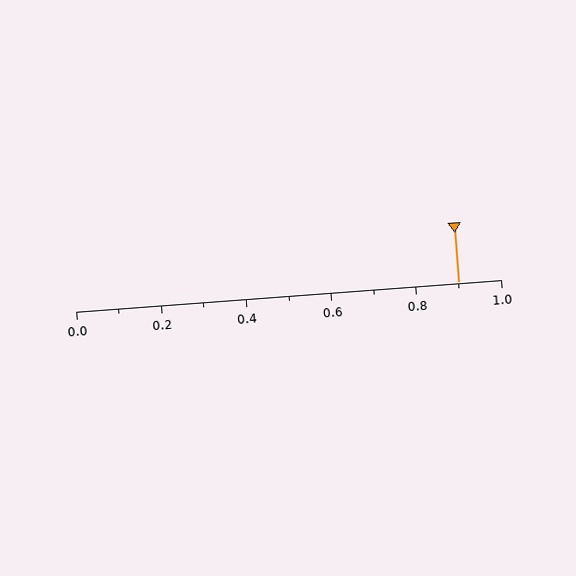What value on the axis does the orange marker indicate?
The marker indicates approximately 0.9.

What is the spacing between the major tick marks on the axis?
The major ticks are spaced 0.2 apart.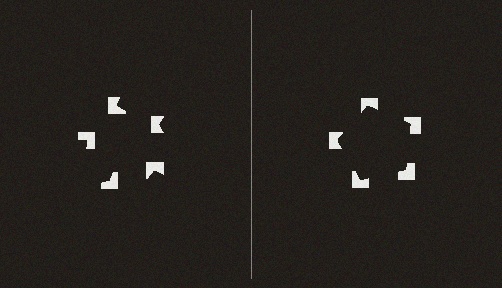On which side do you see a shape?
An illusory pentagon appears on the right side. On the left side the wedge cuts are rotated, so no coherent shape forms.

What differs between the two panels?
The notched squares are positioned identically on both sides; only the wedge orientations differ. On the right they align to a pentagon; on the left they are misaligned.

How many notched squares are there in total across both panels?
10 — 5 on each side.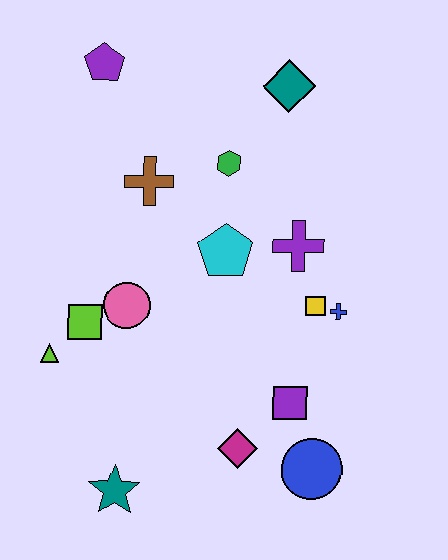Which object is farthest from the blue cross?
The purple pentagon is farthest from the blue cross.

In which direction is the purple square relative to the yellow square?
The purple square is below the yellow square.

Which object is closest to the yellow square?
The blue cross is closest to the yellow square.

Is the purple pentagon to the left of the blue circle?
Yes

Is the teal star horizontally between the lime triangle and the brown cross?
Yes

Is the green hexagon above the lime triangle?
Yes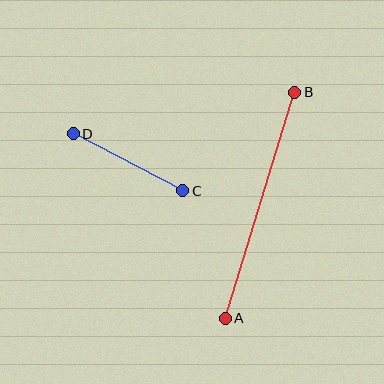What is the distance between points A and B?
The distance is approximately 237 pixels.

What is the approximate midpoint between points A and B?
The midpoint is at approximately (260, 205) pixels.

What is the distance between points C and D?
The distance is approximately 123 pixels.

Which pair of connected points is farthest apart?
Points A and B are farthest apart.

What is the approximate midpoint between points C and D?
The midpoint is at approximately (128, 162) pixels.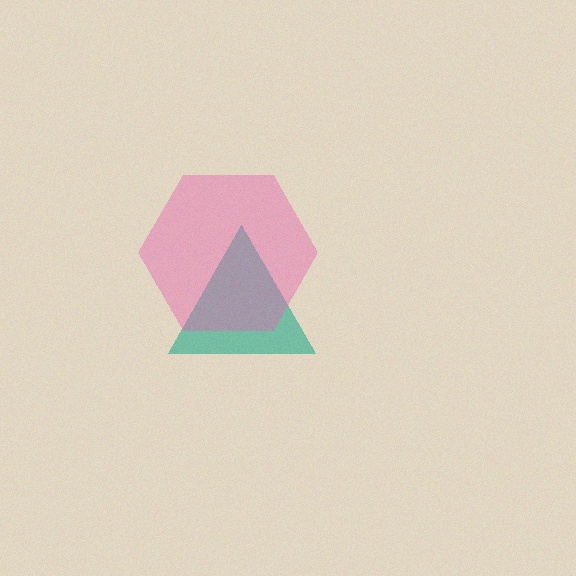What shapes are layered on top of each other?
The layered shapes are: a teal triangle, a pink hexagon.